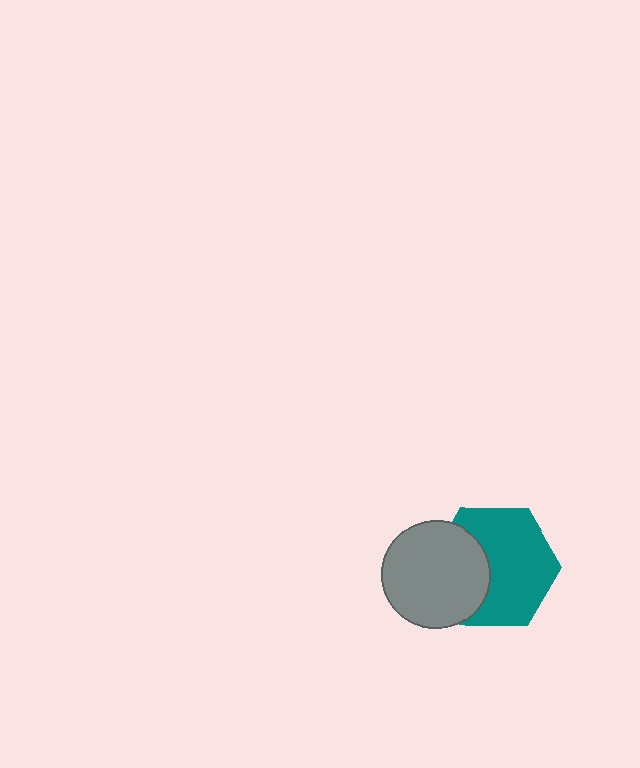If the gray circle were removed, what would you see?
You would see the complete teal hexagon.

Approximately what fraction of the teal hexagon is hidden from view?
Roughly 35% of the teal hexagon is hidden behind the gray circle.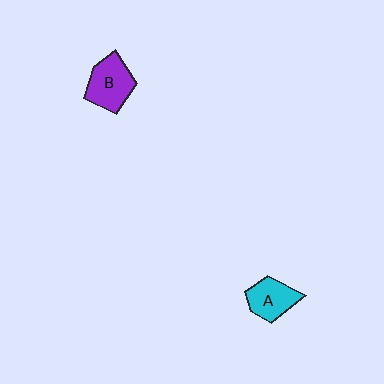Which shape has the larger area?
Shape B (purple).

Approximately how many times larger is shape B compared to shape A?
Approximately 1.2 times.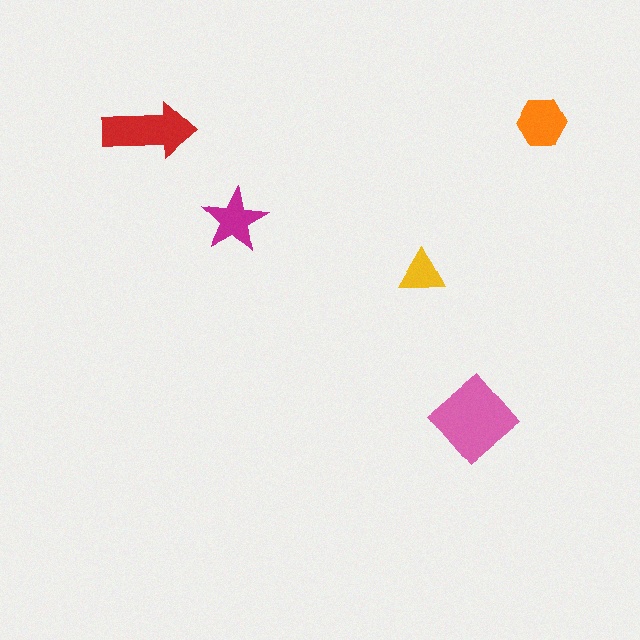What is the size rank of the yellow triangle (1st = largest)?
5th.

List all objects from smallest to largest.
The yellow triangle, the magenta star, the orange hexagon, the red arrow, the pink diamond.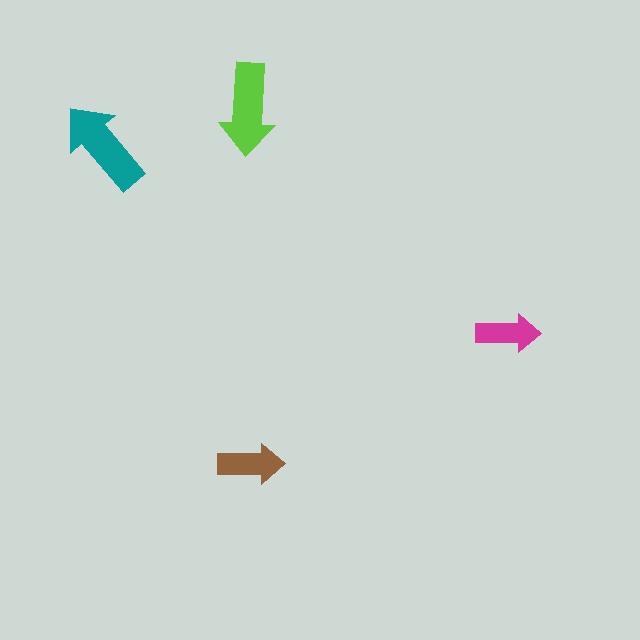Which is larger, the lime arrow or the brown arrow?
The lime one.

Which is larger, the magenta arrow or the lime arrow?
The lime one.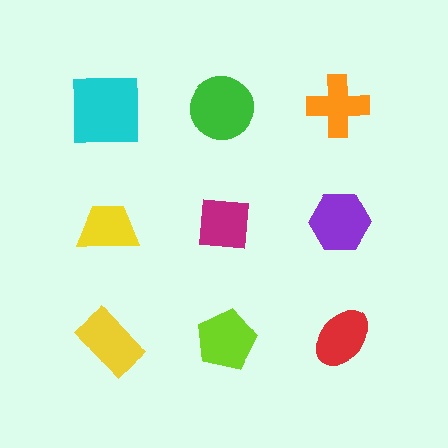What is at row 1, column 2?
A green circle.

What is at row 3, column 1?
A yellow rectangle.